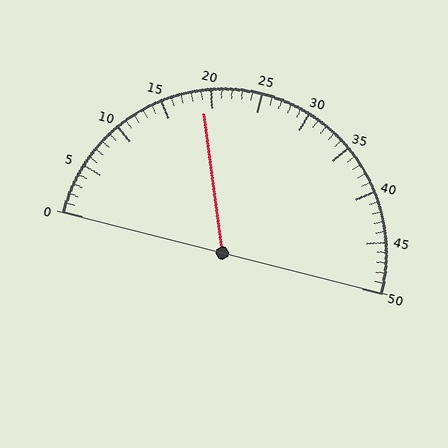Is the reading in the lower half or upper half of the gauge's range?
The reading is in the lower half of the range (0 to 50).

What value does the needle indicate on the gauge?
The needle indicates approximately 19.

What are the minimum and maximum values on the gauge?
The gauge ranges from 0 to 50.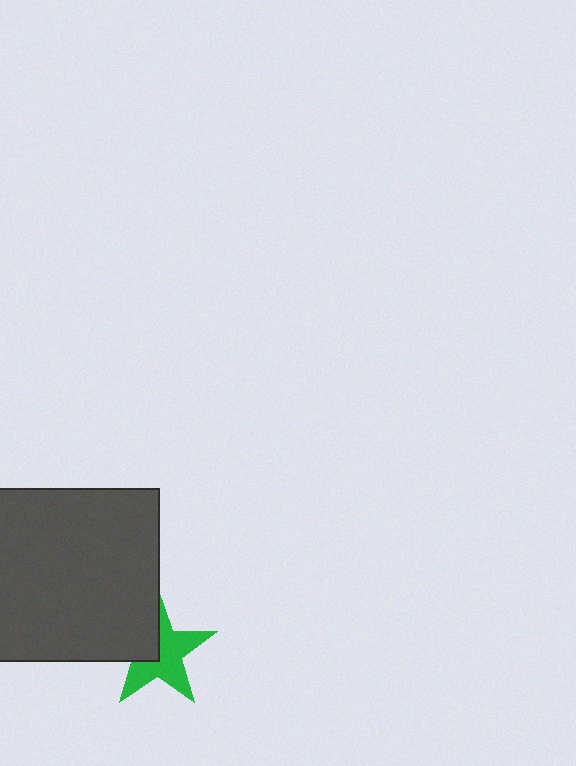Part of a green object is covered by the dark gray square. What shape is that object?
It is a star.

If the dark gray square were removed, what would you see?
You would see the complete green star.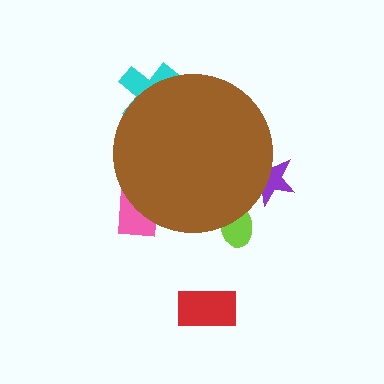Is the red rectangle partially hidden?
No, the red rectangle is fully visible.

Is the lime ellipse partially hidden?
Yes, the lime ellipse is partially hidden behind the brown circle.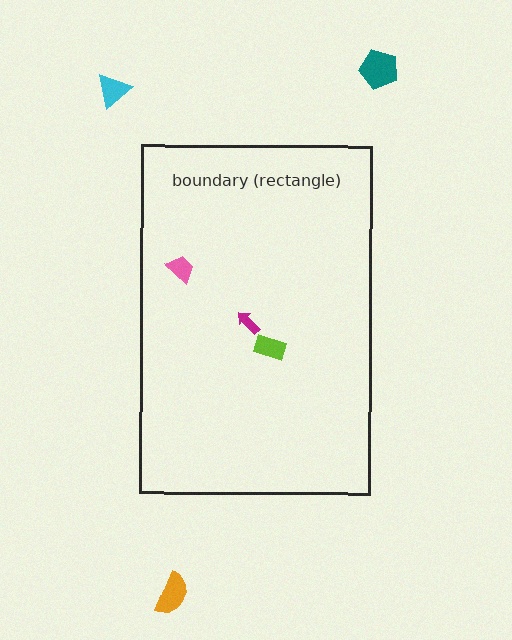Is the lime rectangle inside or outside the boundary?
Inside.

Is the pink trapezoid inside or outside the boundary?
Inside.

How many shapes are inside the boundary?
3 inside, 3 outside.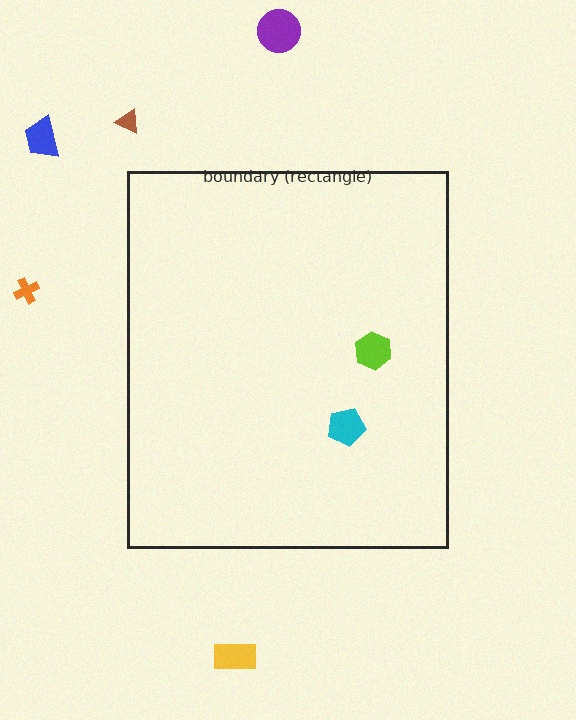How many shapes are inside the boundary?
2 inside, 5 outside.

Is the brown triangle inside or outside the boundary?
Outside.